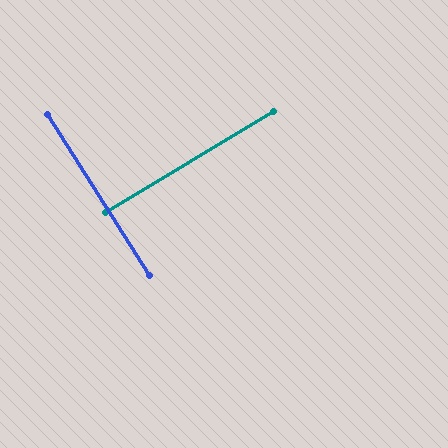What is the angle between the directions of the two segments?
Approximately 88 degrees.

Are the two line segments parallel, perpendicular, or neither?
Perpendicular — they meet at approximately 88°.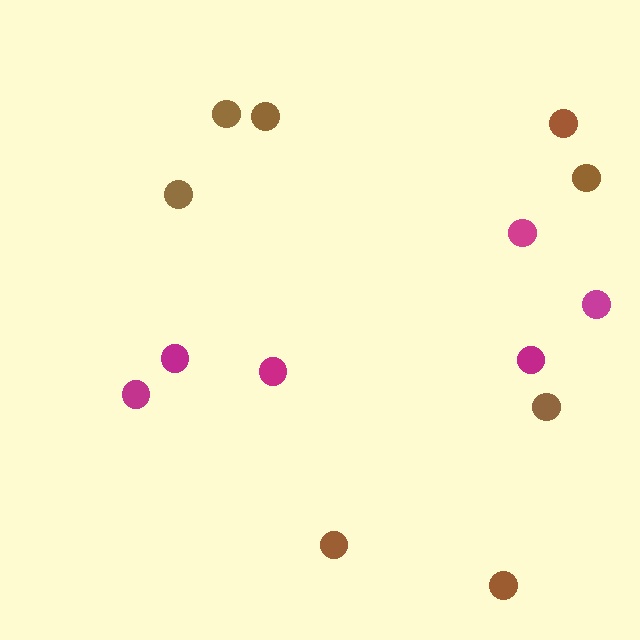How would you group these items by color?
There are 2 groups: one group of brown circles (8) and one group of magenta circles (6).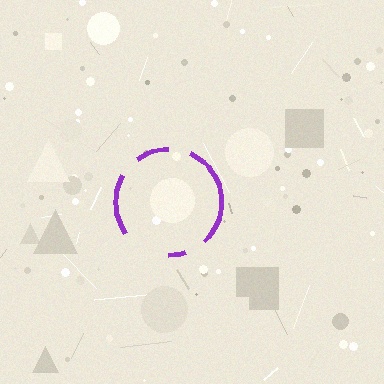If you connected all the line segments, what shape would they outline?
They would outline a circle.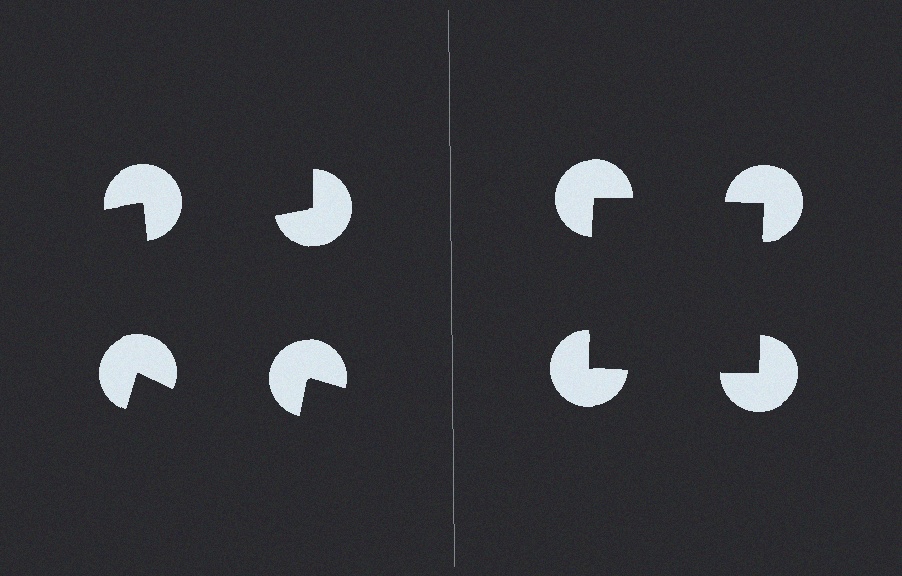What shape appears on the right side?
An illusory square.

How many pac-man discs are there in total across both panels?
8 — 4 on each side.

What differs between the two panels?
The pac-man discs are positioned identically on both sides; only the wedge orientations differ. On the right they align to a square; on the left they are misaligned.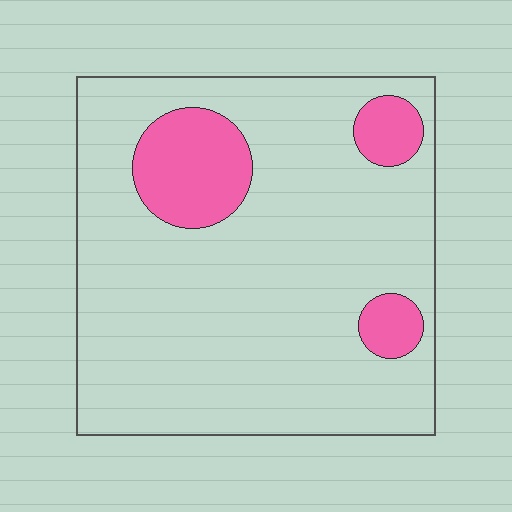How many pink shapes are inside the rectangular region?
3.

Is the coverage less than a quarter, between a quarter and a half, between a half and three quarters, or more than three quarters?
Less than a quarter.